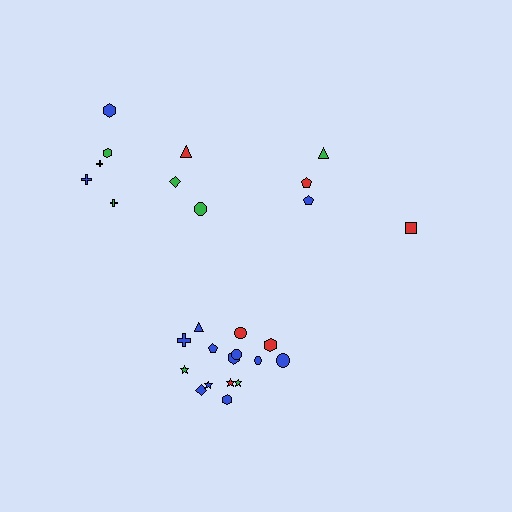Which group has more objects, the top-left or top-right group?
The top-left group.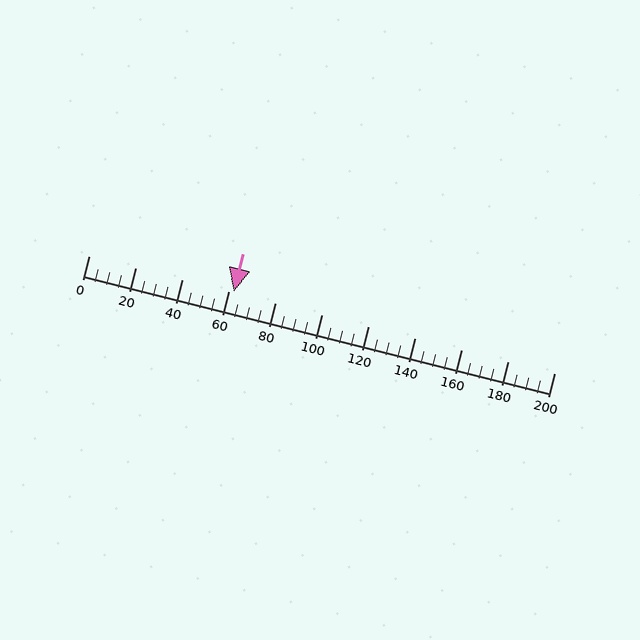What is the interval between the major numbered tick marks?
The major tick marks are spaced 20 units apart.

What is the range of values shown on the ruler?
The ruler shows values from 0 to 200.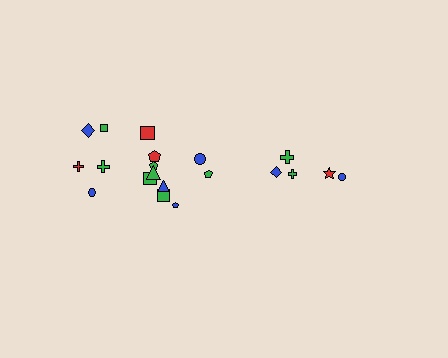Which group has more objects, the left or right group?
The left group.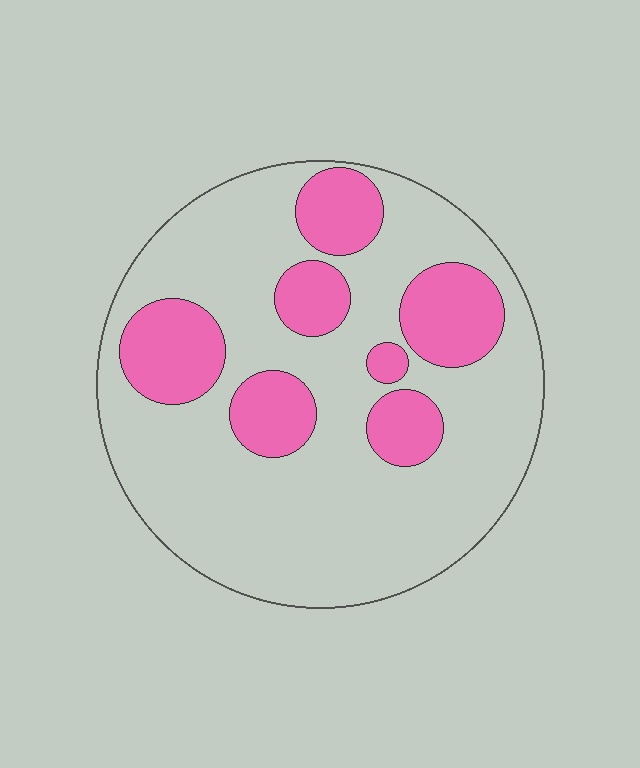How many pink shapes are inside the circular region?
7.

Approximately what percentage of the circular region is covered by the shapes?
Approximately 25%.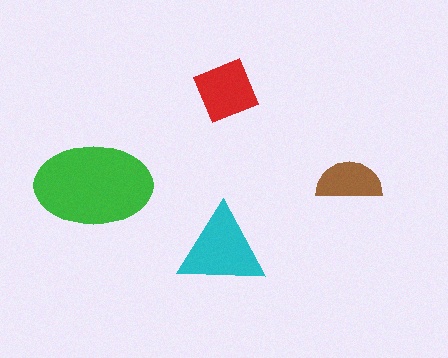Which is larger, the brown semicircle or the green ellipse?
The green ellipse.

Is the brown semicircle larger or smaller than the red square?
Smaller.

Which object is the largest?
The green ellipse.